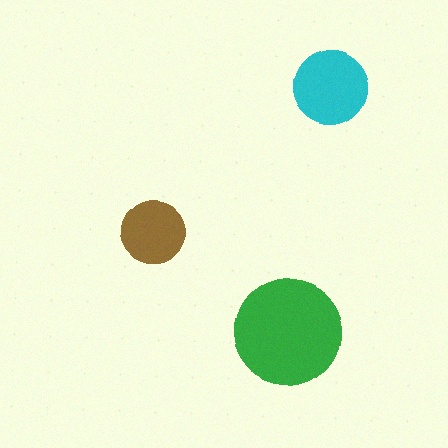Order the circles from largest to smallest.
the green one, the cyan one, the brown one.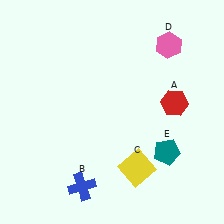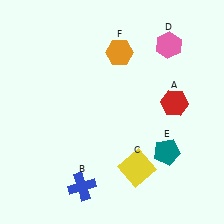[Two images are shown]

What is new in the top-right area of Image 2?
An orange hexagon (F) was added in the top-right area of Image 2.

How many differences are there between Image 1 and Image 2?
There is 1 difference between the two images.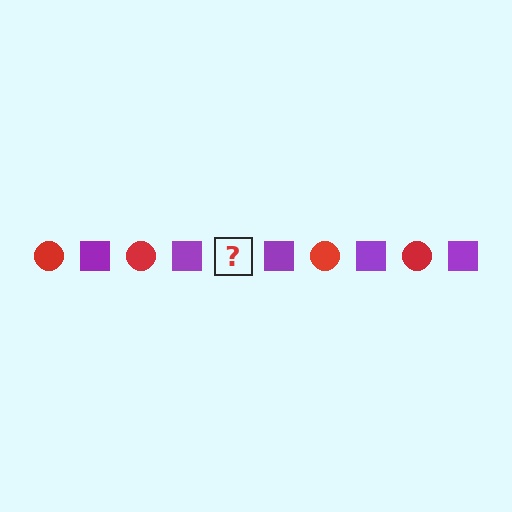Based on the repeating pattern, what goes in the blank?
The blank should be a red circle.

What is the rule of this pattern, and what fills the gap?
The rule is that the pattern alternates between red circle and purple square. The gap should be filled with a red circle.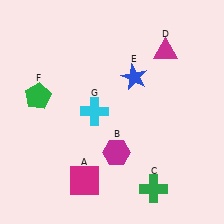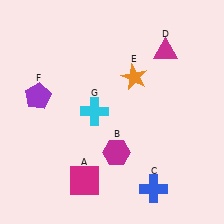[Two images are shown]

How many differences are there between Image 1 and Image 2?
There are 3 differences between the two images.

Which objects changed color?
C changed from green to blue. E changed from blue to orange. F changed from green to purple.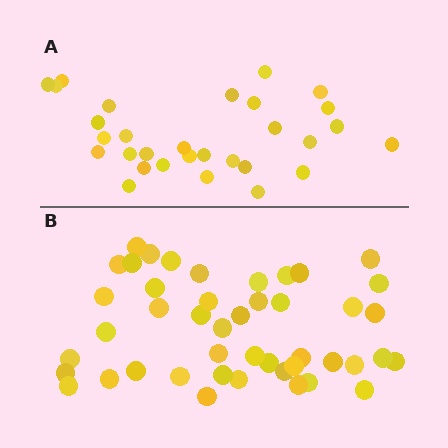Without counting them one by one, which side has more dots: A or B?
Region B (the bottom region) has more dots.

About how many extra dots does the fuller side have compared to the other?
Region B has approximately 15 more dots than region A.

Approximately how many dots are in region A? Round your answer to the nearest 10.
About 30 dots.